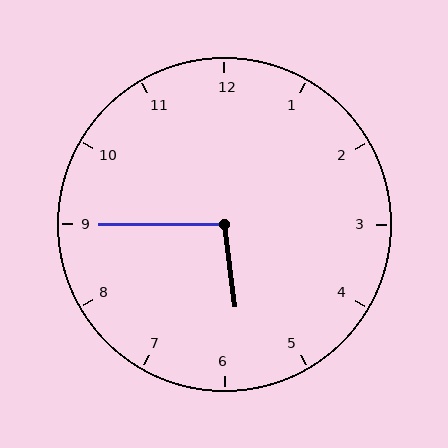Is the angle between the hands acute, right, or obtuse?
It is obtuse.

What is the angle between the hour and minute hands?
Approximately 98 degrees.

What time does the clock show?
5:45.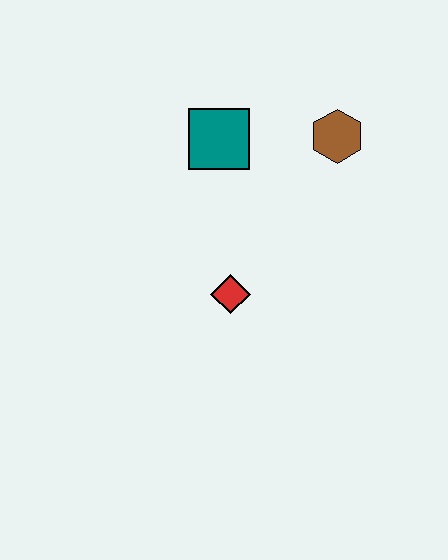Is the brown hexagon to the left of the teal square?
No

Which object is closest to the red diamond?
The teal square is closest to the red diamond.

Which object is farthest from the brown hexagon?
The red diamond is farthest from the brown hexagon.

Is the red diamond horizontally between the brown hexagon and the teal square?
Yes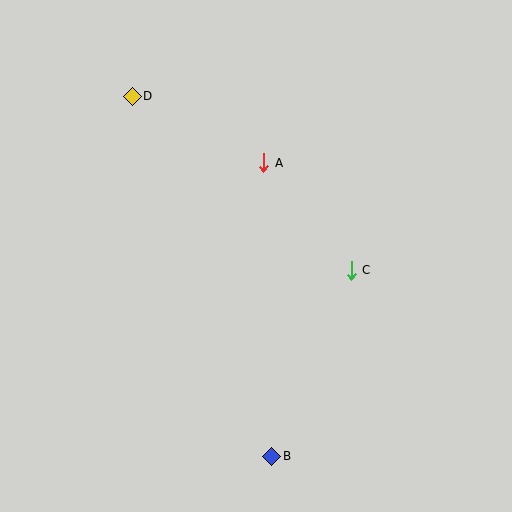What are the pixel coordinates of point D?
Point D is at (132, 96).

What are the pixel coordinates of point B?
Point B is at (272, 456).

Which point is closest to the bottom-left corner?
Point B is closest to the bottom-left corner.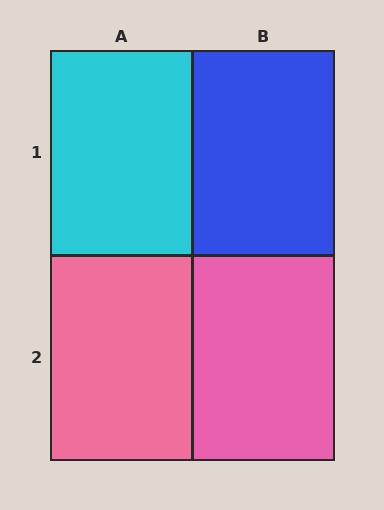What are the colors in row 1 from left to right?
Cyan, blue.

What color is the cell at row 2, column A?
Pink.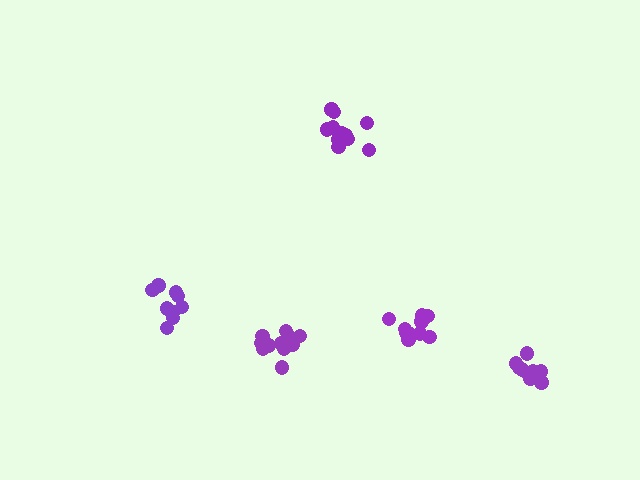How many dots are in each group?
Group 1: 12 dots, Group 2: 14 dots, Group 3: 10 dots, Group 4: 9 dots, Group 5: 10 dots (55 total).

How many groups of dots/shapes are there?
There are 5 groups.